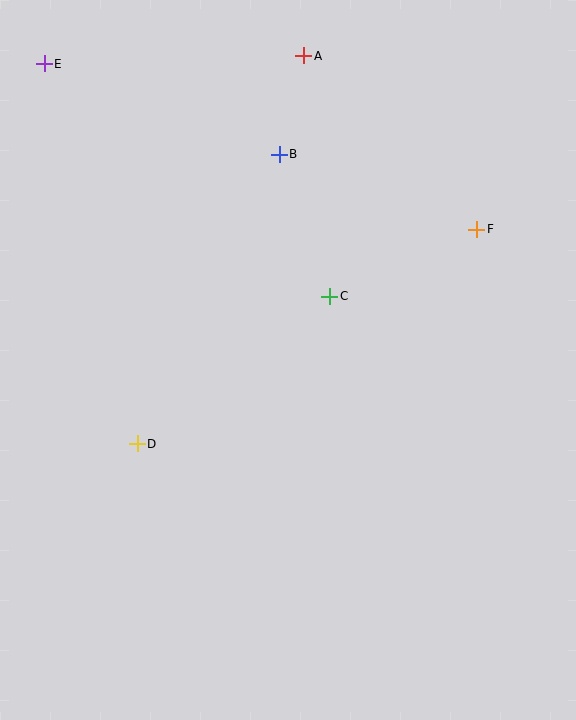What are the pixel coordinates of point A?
Point A is at (304, 56).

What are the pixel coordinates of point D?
Point D is at (137, 444).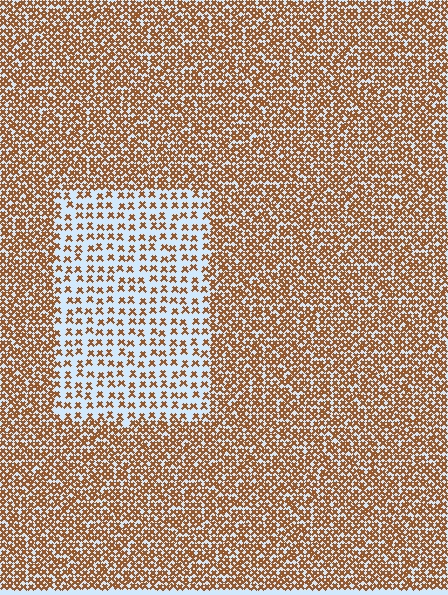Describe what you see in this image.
The image contains small brown elements arranged at two different densities. A rectangle-shaped region is visible where the elements are less densely packed than the surrounding area.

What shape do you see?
I see a rectangle.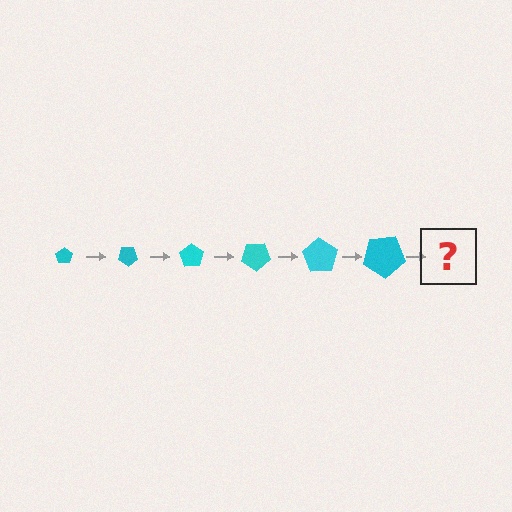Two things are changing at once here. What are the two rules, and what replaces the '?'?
The two rules are that the pentagon grows larger each step and it rotates 35 degrees each step. The '?' should be a pentagon, larger than the previous one and rotated 210 degrees from the start.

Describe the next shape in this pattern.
It should be a pentagon, larger than the previous one and rotated 210 degrees from the start.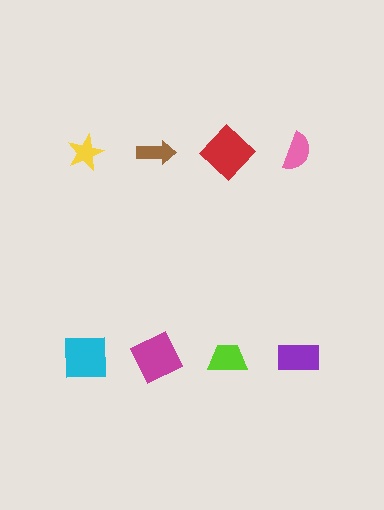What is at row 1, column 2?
A brown arrow.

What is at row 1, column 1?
A yellow star.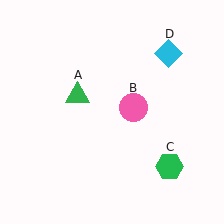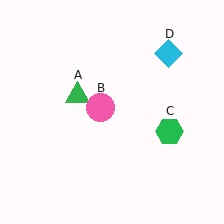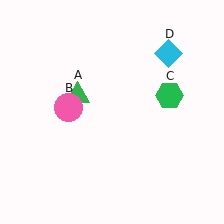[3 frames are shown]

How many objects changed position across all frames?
2 objects changed position: pink circle (object B), green hexagon (object C).